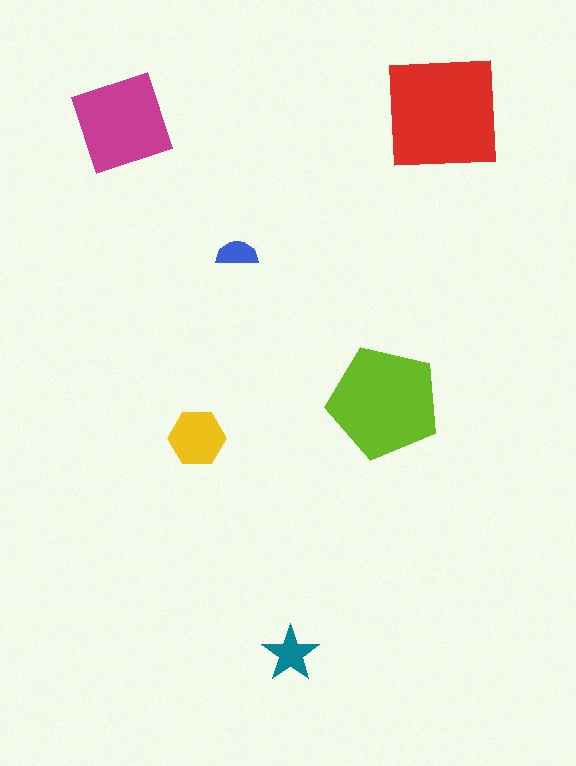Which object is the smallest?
The blue semicircle.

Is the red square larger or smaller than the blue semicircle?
Larger.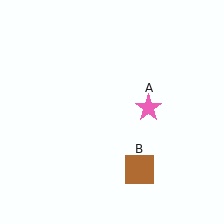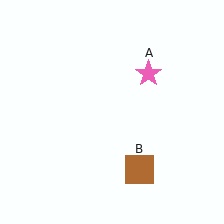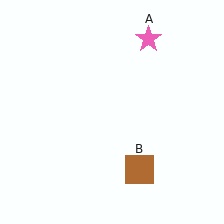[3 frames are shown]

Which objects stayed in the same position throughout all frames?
Brown square (object B) remained stationary.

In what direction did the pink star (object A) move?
The pink star (object A) moved up.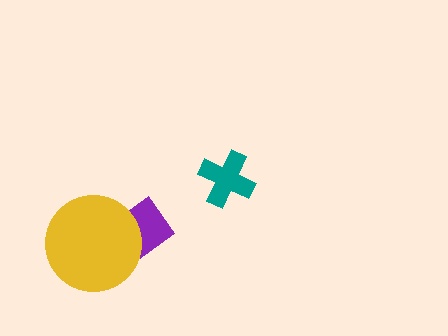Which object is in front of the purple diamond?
The yellow circle is in front of the purple diamond.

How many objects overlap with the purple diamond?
1 object overlaps with the purple diamond.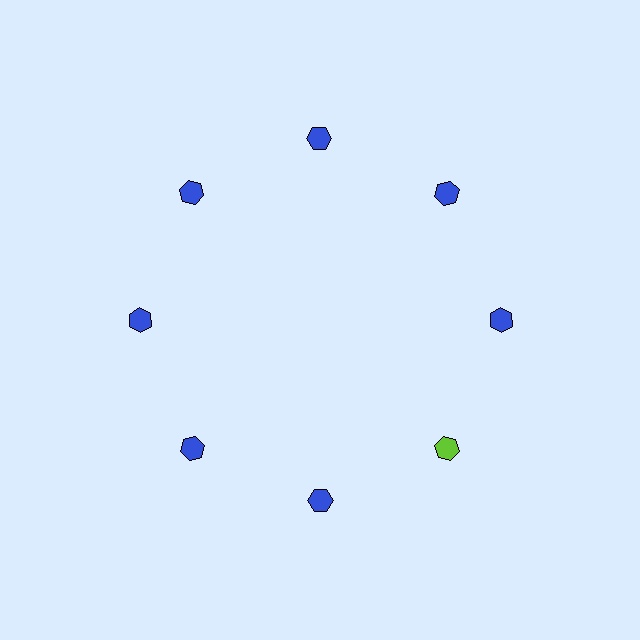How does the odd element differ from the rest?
It has a different color: lime instead of blue.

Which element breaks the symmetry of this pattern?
The lime hexagon at roughly the 4 o'clock position breaks the symmetry. All other shapes are blue hexagons.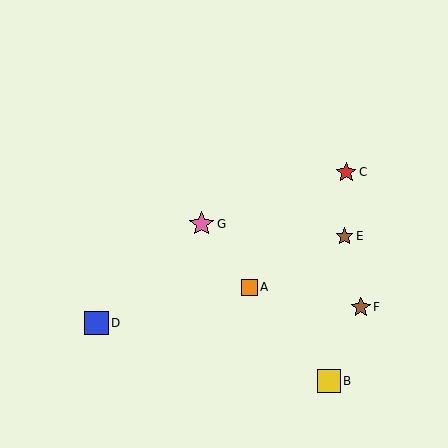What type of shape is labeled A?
Shape A is an orange square.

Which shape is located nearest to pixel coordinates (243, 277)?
The orange square (labeled A) at (249, 287) is nearest to that location.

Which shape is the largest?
The pink star (labeled G) is the largest.